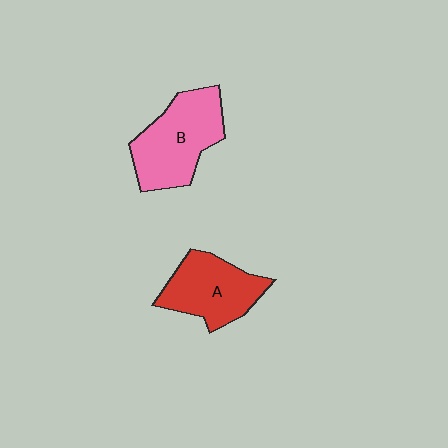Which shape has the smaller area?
Shape A (red).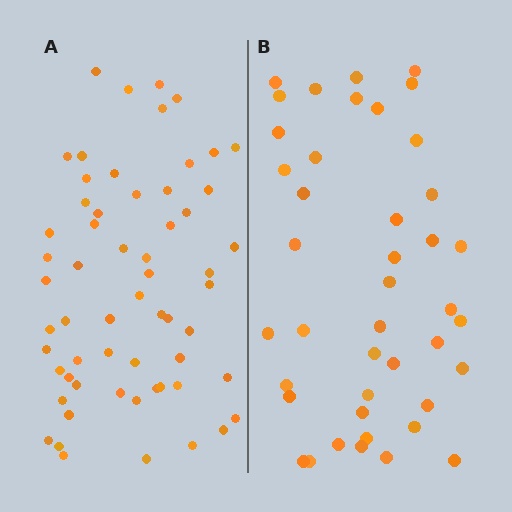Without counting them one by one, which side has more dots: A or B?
Region A (the left region) has more dots.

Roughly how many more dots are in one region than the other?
Region A has approximately 20 more dots than region B.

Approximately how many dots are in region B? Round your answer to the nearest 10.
About 40 dots. (The exact count is 42, which rounds to 40.)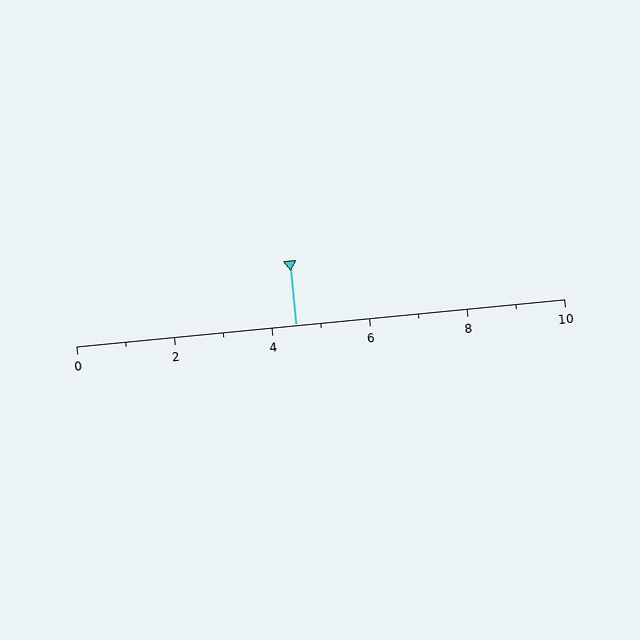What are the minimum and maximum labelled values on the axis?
The axis runs from 0 to 10.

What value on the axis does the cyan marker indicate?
The marker indicates approximately 4.5.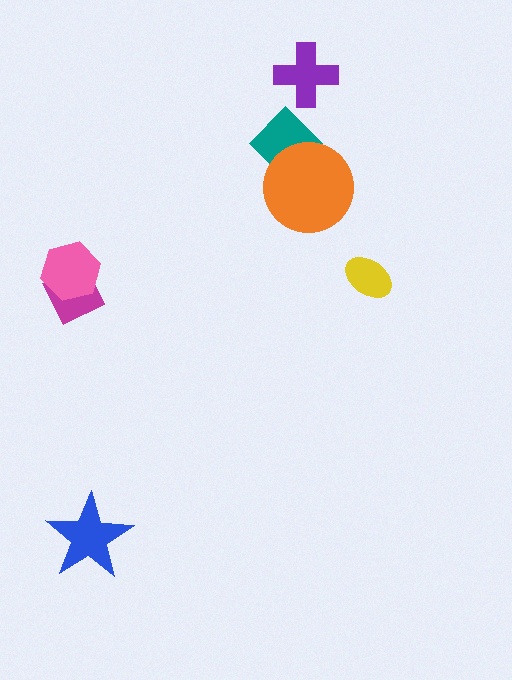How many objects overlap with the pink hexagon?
1 object overlaps with the pink hexagon.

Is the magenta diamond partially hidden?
Yes, it is partially covered by another shape.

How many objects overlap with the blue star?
0 objects overlap with the blue star.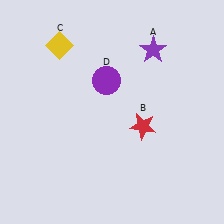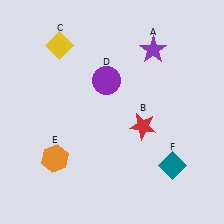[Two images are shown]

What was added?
An orange hexagon (E), a teal diamond (F) were added in Image 2.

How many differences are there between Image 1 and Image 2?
There are 2 differences between the two images.